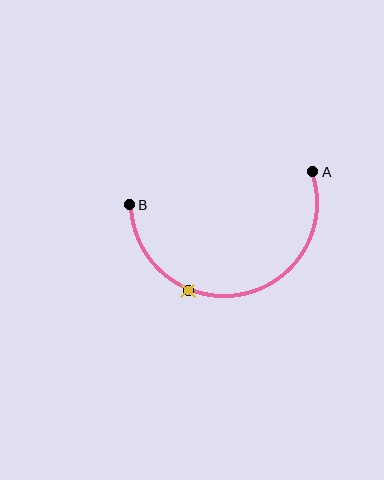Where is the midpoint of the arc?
The arc midpoint is the point on the curve farthest from the straight line joining A and B. It sits below that line.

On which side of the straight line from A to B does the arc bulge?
The arc bulges below the straight line connecting A and B.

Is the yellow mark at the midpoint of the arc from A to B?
No. The yellow mark lies on the arc but is closer to endpoint B. The arc midpoint would be at the point on the curve equidistant along the arc from both A and B.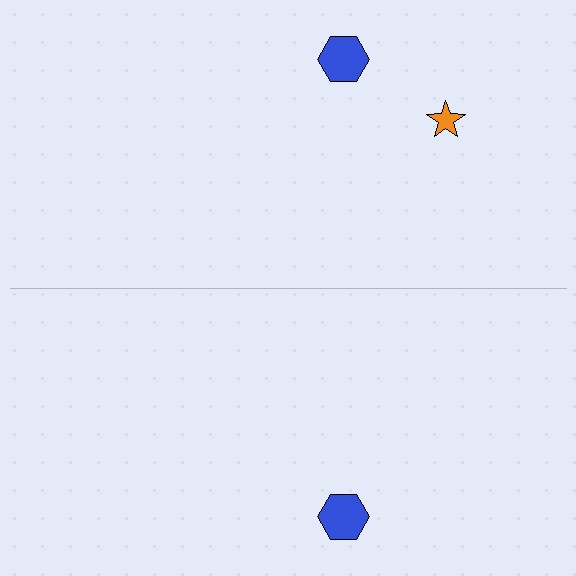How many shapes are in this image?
There are 3 shapes in this image.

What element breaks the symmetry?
A orange star is missing from the bottom side.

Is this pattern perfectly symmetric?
No, the pattern is not perfectly symmetric. A orange star is missing from the bottom side.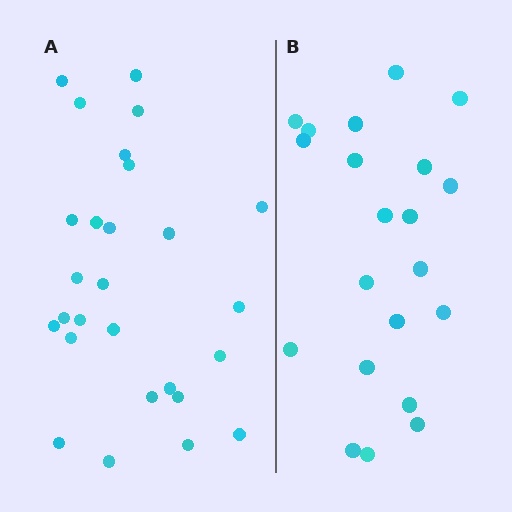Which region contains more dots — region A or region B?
Region A (the left region) has more dots.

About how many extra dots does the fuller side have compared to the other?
Region A has about 6 more dots than region B.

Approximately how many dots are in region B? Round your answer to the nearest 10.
About 20 dots. (The exact count is 21, which rounds to 20.)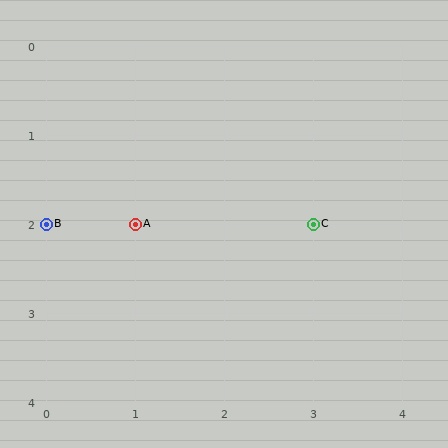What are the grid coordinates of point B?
Point B is at grid coordinates (0, 2).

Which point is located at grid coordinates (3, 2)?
Point C is at (3, 2).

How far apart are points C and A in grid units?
Points C and A are 2 columns apart.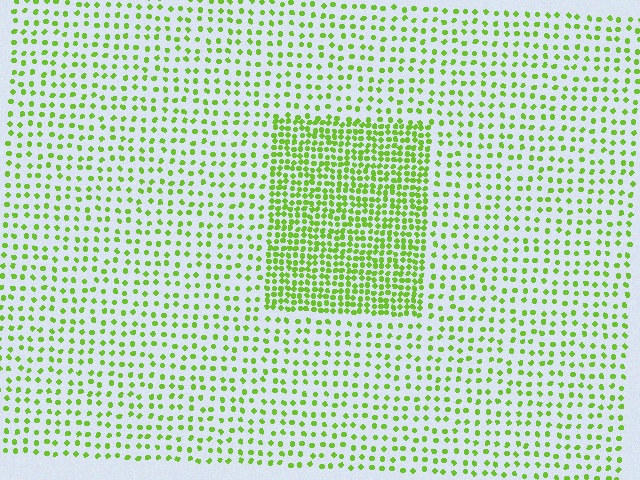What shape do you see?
I see a rectangle.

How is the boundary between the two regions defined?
The boundary is defined by a change in element density (approximately 2.4x ratio). All elements are the same color, size, and shape.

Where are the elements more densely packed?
The elements are more densely packed inside the rectangle boundary.